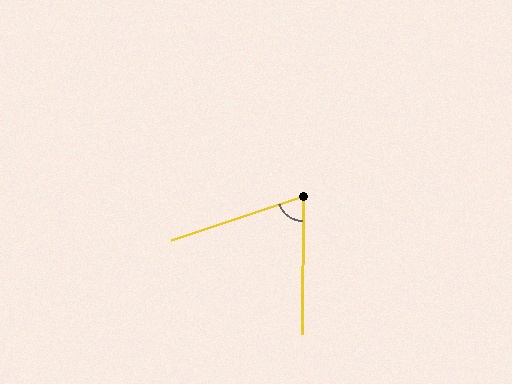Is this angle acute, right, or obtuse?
It is acute.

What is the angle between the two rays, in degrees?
Approximately 71 degrees.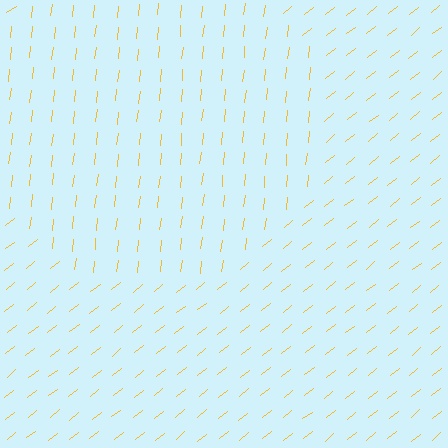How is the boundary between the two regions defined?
The boundary is defined purely by a change in line orientation (approximately 45 degrees difference). All lines are the same color and thickness.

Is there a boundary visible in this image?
Yes, there is a texture boundary formed by a change in line orientation.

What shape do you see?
I see a circle.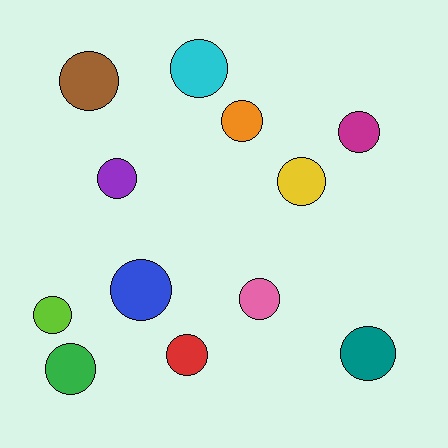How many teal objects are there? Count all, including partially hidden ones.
There is 1 teal object.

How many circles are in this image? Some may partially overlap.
There are 12 circles.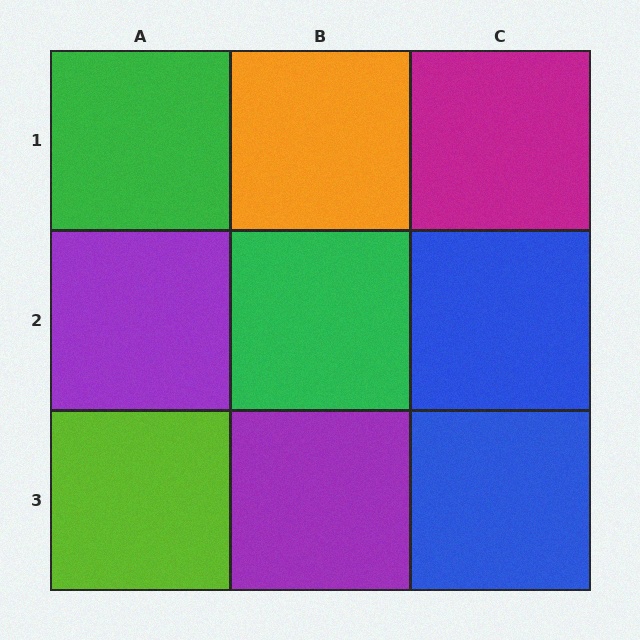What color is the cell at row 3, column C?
Blue.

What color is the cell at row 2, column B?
Green.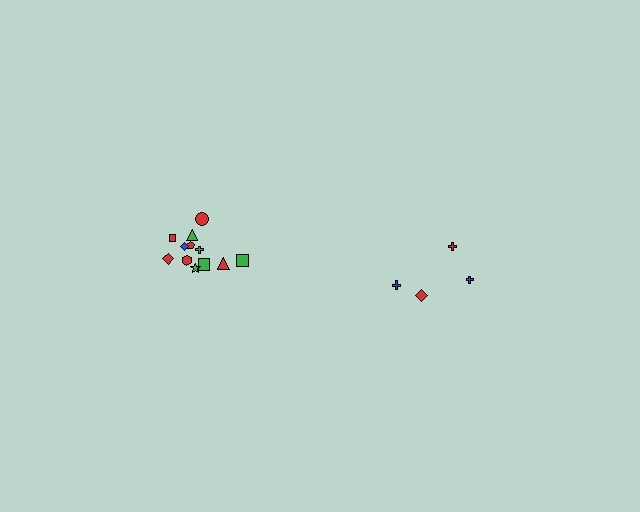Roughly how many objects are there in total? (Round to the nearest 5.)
Roughly 15 objects in total.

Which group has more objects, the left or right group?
The left group.